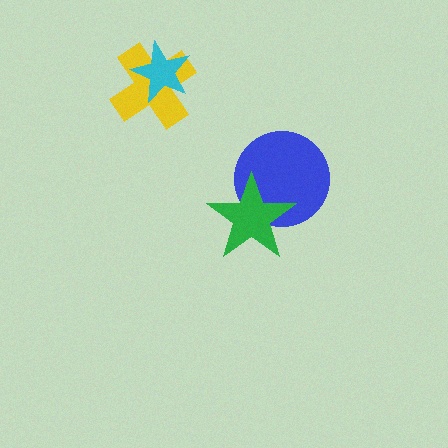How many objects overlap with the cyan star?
1 object overlaps with the cyan star.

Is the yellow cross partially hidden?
Yes, it is partially covered by another shape.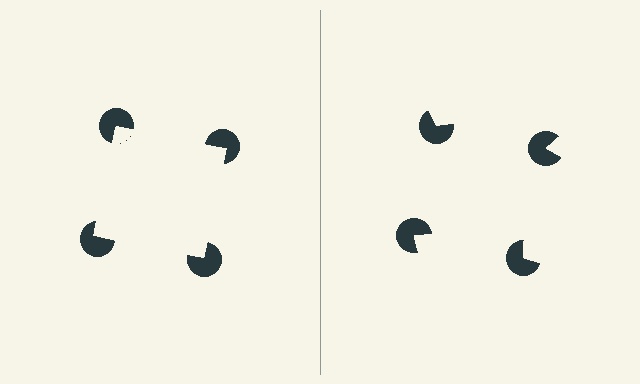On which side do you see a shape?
An illusory square appears on the left side. On the right side the wedge cuts are rotated, so no coherent shape forms.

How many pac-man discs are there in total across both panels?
8 — 4 on each side.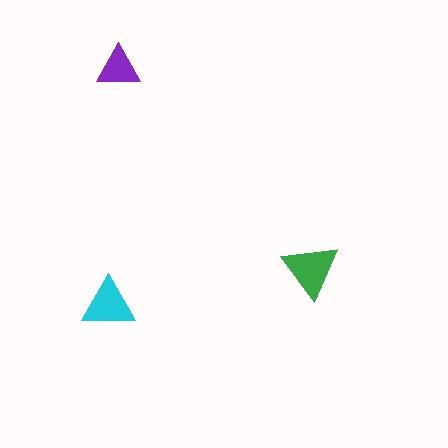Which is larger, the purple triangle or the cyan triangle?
The cyan one.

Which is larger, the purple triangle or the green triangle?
The green one.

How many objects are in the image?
There are 3 objects in the image.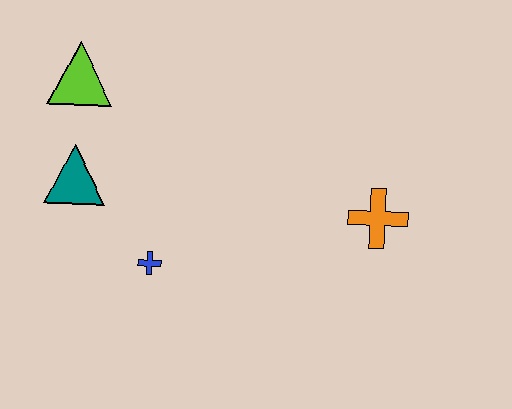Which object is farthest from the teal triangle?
The orange cross is farthest from the teal triangle.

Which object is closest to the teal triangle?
The lime triangle is closest to the teal triangle.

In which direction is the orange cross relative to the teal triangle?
The orange cross is to the right of the teal triangle.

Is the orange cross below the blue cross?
No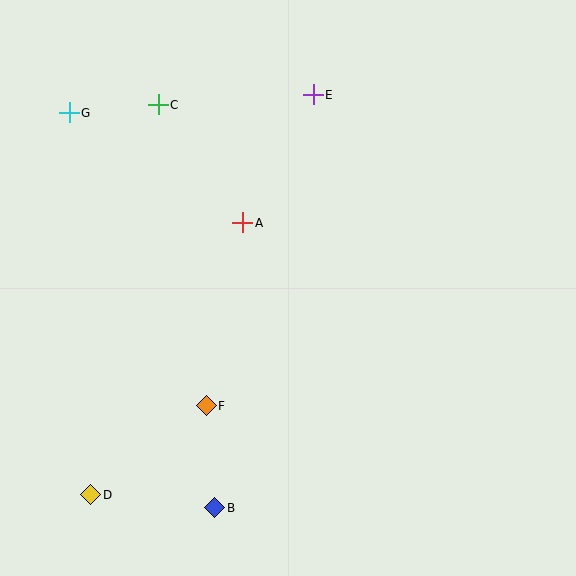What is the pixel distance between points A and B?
The distance between A and B is 286 pixels.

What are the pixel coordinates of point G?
Point G is at (69, 113).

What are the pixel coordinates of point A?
Point A is at (243, 223).